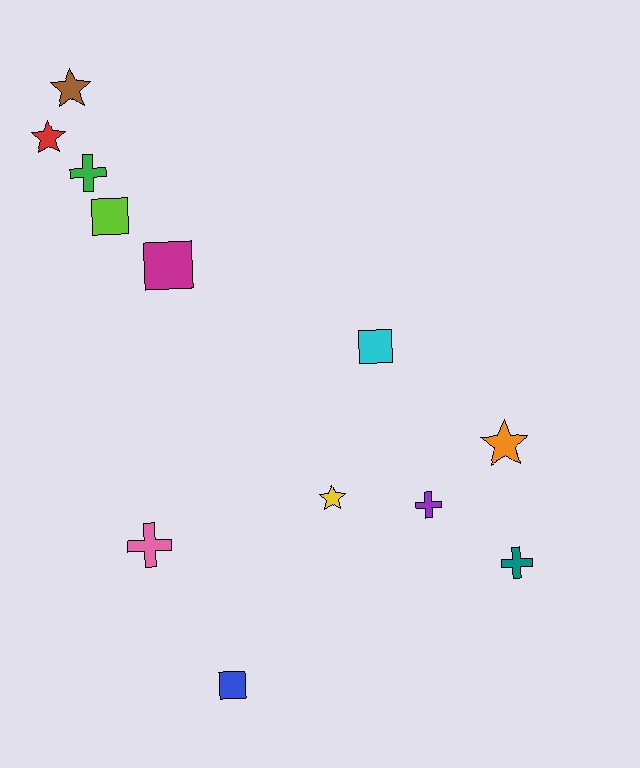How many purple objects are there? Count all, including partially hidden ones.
There is 1 purple object.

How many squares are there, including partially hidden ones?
There are 4 squares.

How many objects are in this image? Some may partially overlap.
There are 12 objects.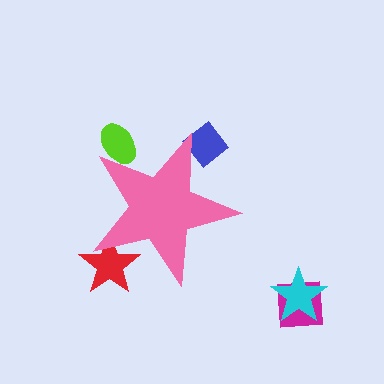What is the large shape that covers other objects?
A pink star.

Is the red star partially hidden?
Yes, the red star is partially hidden behind the pink star.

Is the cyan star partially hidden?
No, the cyan star is fully visible.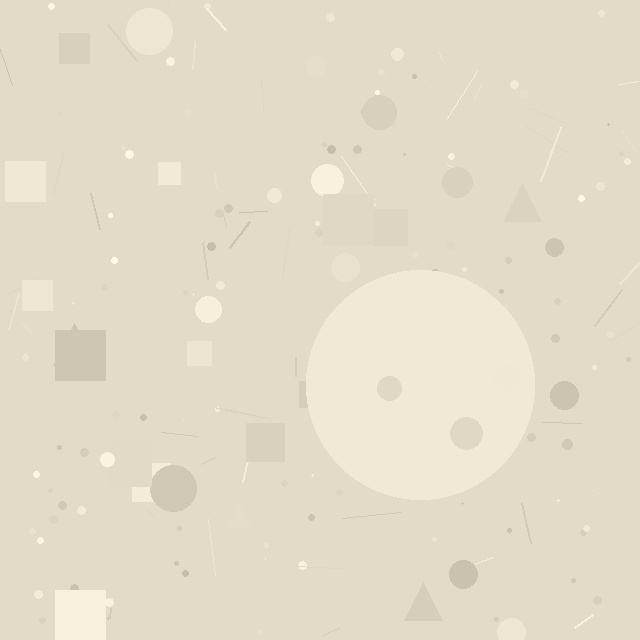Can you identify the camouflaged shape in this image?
The camouflaged shape is a circle.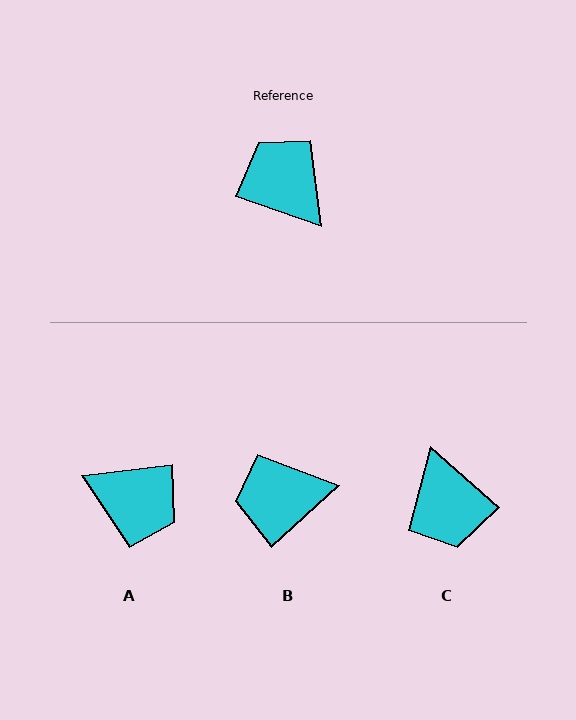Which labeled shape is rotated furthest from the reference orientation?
C, about 158 degrees away.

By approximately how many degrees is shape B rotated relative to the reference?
Approximately 62 degrees counter-clockwise.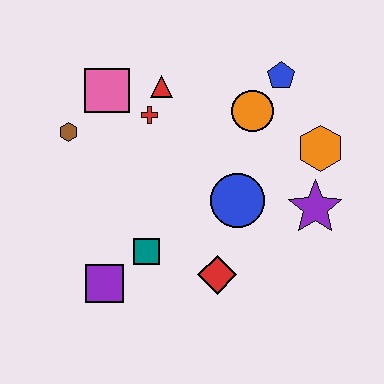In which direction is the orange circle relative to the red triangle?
The orange circle is to the right of the red triangle.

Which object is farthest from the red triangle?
The purple square is farthest from the red triangle.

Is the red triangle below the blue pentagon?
Yes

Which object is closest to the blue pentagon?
The orange circle is closest to the blue pentagon.